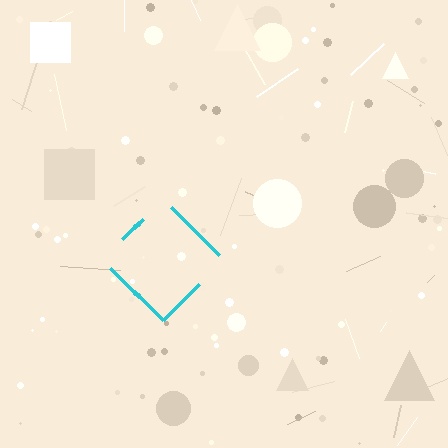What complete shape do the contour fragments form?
The contour fragments form a diamond.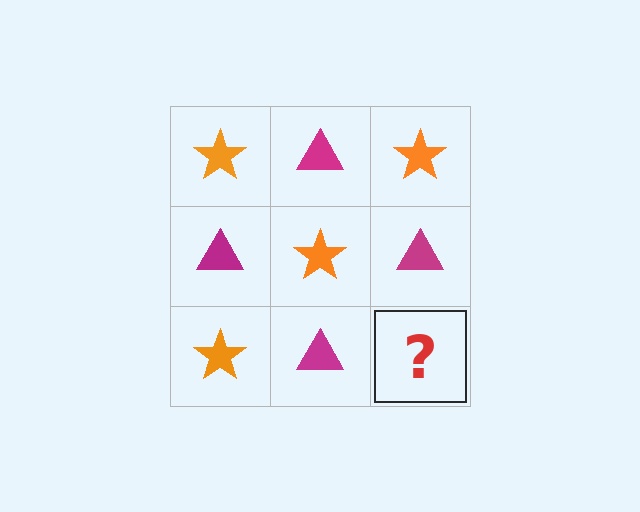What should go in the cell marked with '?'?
The missing cell should contain an orange star.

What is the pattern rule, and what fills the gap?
The rule is that it alternates orange star and magenta triangle in a checkerboard pattern. The gap should be filled with an orange star.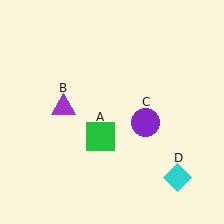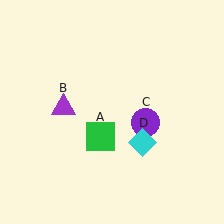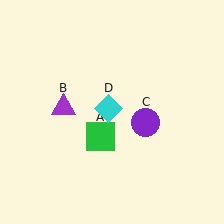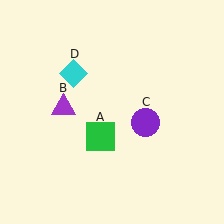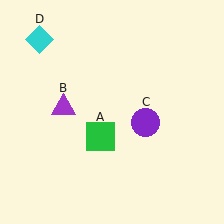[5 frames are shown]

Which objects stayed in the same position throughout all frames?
Green square (object A) and purple triangle (object B) and purple circle (object C) remained stationary.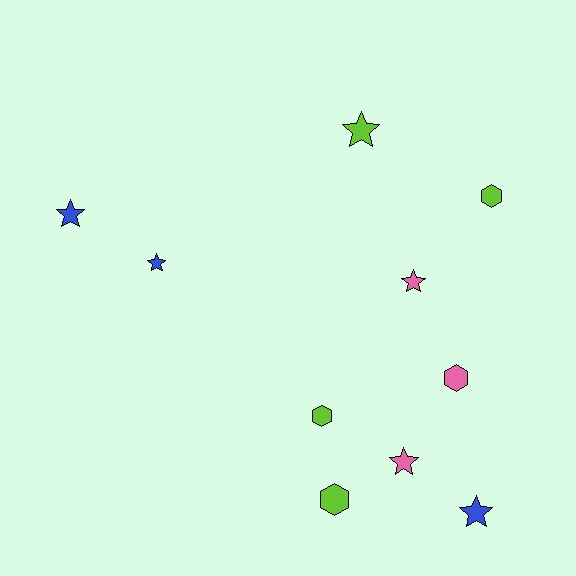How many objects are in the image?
There are 10 objects.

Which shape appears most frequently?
Star, with 6 objects.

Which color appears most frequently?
Lime, with 4 objects.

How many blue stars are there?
There are 3 blue stars.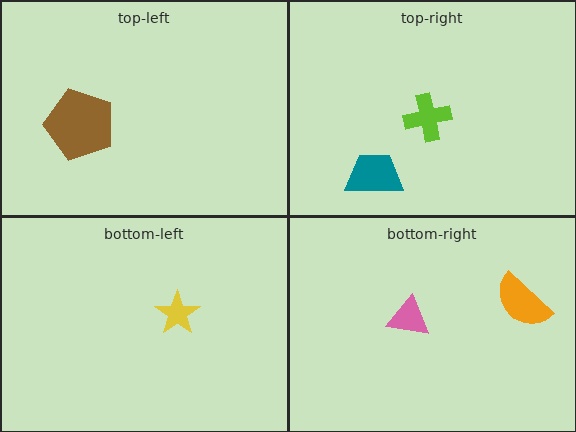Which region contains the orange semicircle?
The bottom-right region.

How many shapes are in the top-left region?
1.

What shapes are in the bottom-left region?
The yellow star.